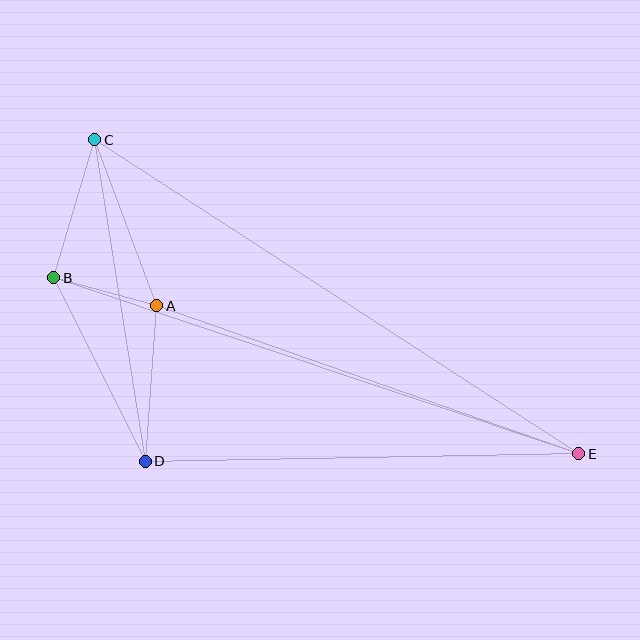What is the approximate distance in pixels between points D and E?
The distance between D and E is approximately 433 pixels.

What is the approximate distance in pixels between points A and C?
The distance between A and C is approximately 177 pixels.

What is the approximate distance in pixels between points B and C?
The distance between B and C is approximately 144 pixels.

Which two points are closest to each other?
Points A and B are closest to each other.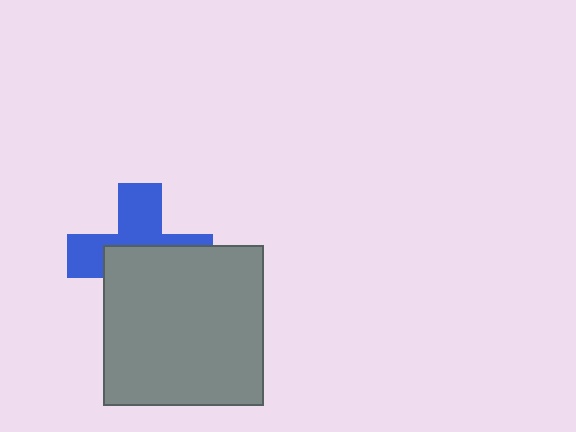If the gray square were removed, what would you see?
You would see the complete blue cross.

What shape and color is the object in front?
The object in front is a gray square.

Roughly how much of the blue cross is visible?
About half of it is visible (roughly 47%).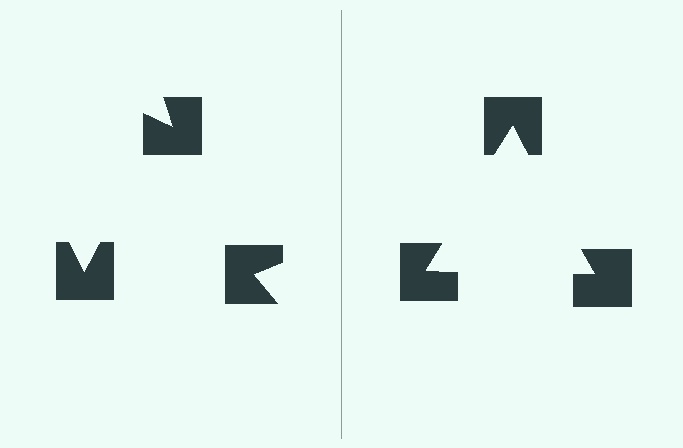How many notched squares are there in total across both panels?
6 — 3 on each side.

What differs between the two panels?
The notched squares are positioned identically on both sides; only the wedge orientations differ. On the right they align to a triangle; on the left they are misaligned.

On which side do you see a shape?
An illusory triangle appears on the right side. On the left side the wedge cuts are rotated, so no coherent shape forms.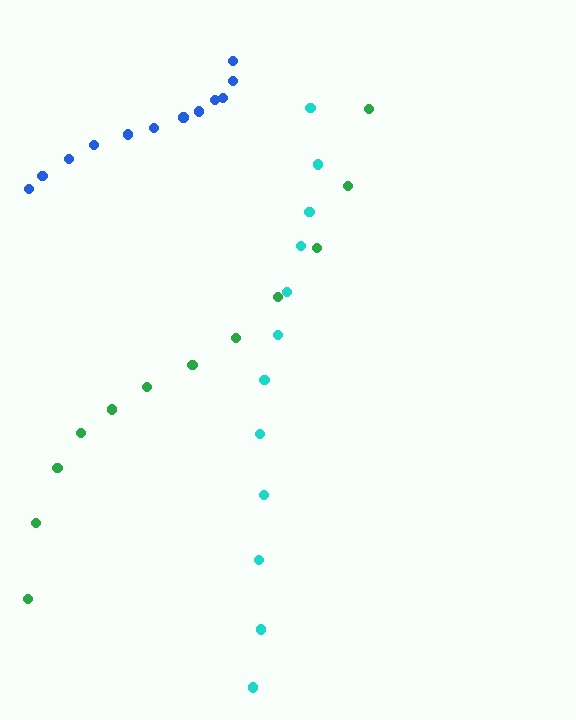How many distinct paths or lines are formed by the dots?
There are 3 distinct paths.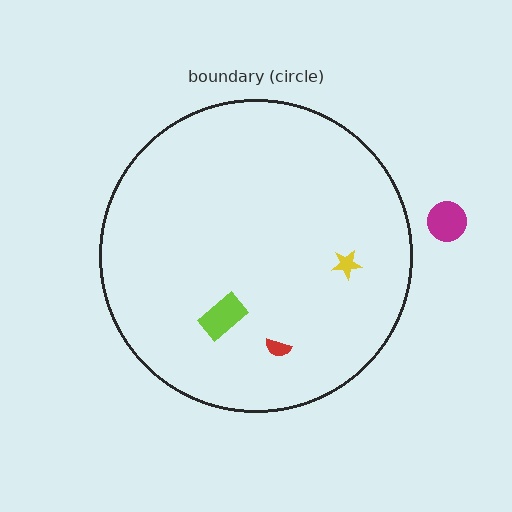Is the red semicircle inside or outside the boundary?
Inside.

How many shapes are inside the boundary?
3 inside, 1 outside.